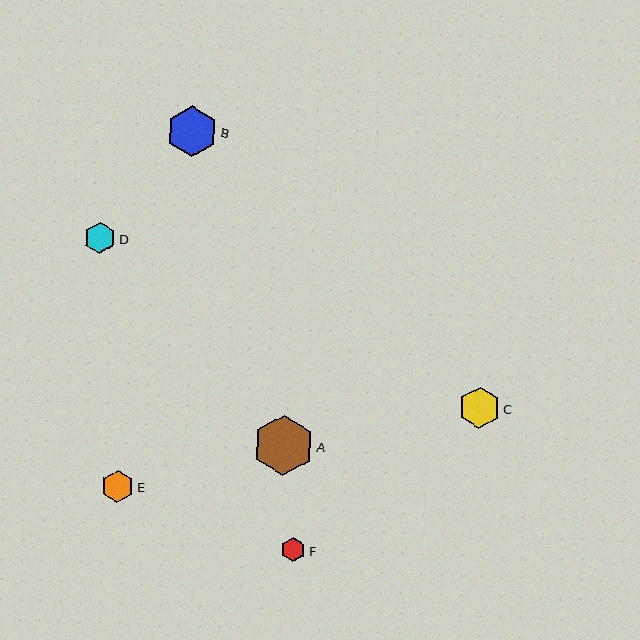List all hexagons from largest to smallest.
From largest to smallest: A, B, C, E, D, F.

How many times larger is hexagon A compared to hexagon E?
Hexagon A is approximately 1.9 times the size of hexagon E.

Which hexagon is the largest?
Hexagon A is the largest with a size of approximately 61 pixels.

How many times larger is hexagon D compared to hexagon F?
Hexagon D is approximately 1.3 times the size of hexagon F.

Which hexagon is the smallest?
Hexagon F is the smallest with a size of approximately 25 pixels.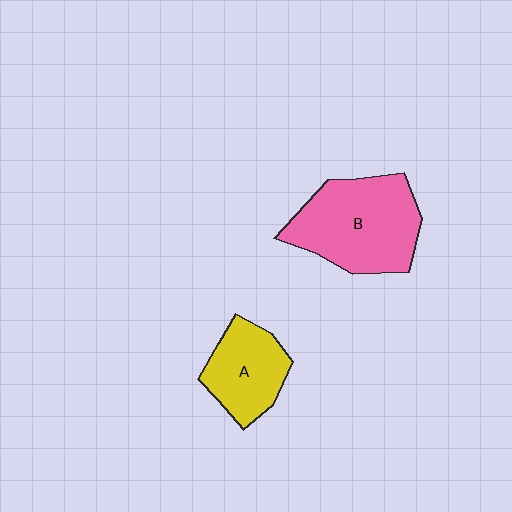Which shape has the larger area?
Shape B (pink).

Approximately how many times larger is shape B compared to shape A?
Approximately 1.6 times.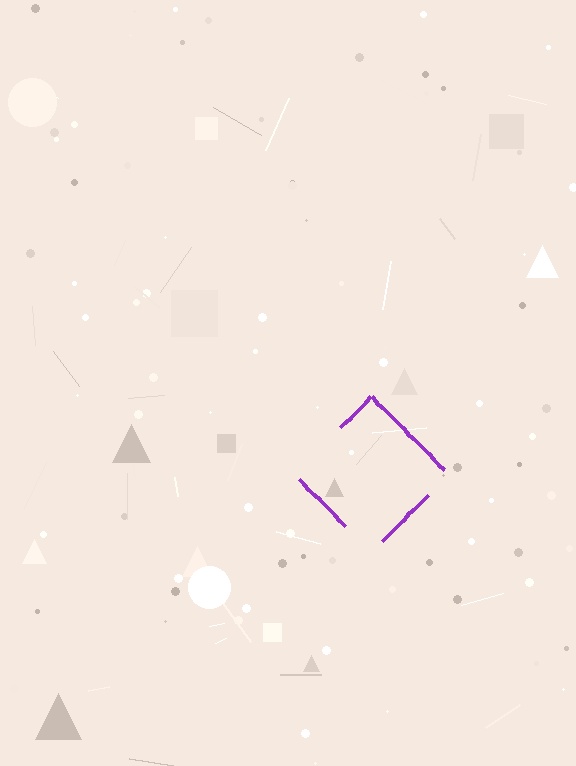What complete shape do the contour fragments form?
The contour fragments form a diamond.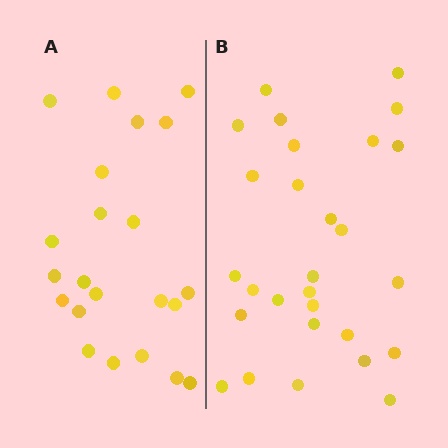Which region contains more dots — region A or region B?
Region B (the right region) has more dots.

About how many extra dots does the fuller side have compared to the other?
Region B has about 6 more dots than region A.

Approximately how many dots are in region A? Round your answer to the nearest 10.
About 20 dots. (The exact count is 22, which rounds to 20.)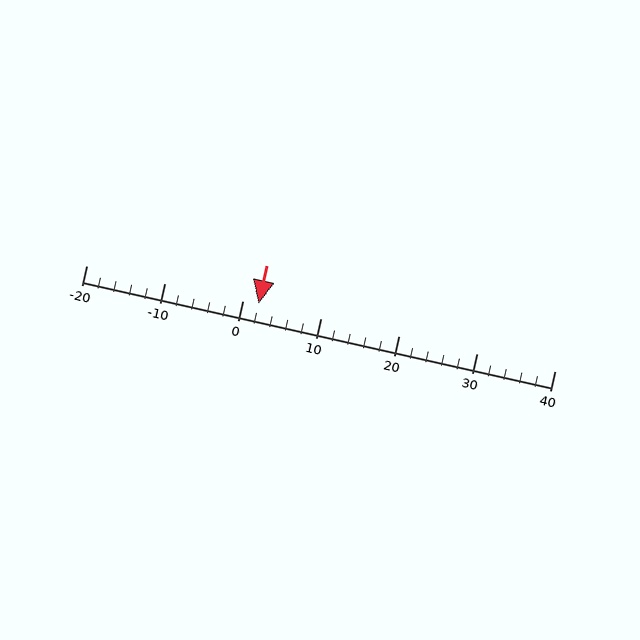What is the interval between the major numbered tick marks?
The major tick marks are spaced 10 units apart.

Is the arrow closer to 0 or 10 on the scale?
The arrow is closer to 0.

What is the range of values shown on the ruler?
The ruler shows values from -20 to 40.